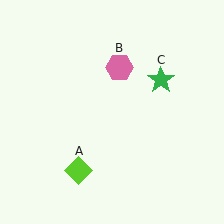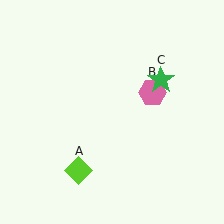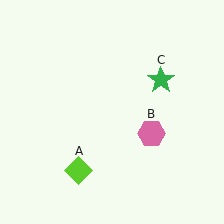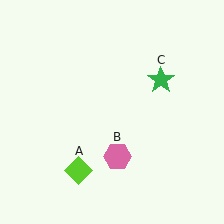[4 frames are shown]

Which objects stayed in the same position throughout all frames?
Lime diamond (object A) and green star (object C) remained stationary.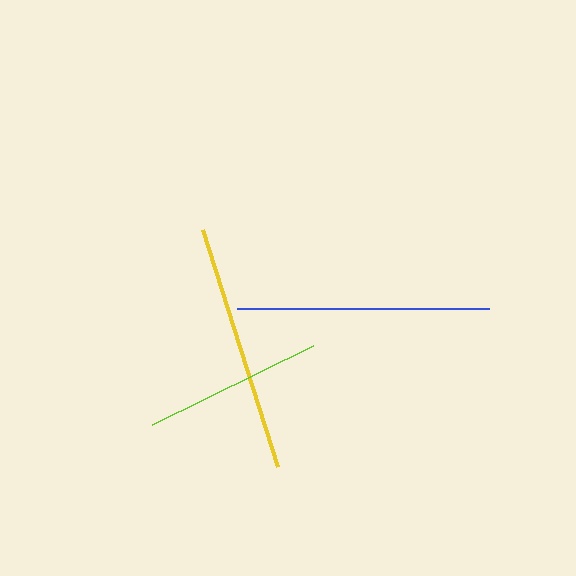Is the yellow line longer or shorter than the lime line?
The yellow line is longer than the lime line.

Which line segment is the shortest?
The lime line is the shortest at approximately 180 pixels.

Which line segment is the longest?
The blue line is the longest at approximately 252 pixels.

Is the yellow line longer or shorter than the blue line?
The blue line is longer than the yellow line.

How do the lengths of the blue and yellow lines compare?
The blue and yellow lines are approximately the same length.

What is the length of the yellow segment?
The yellow segment is approximately 248 pixels long.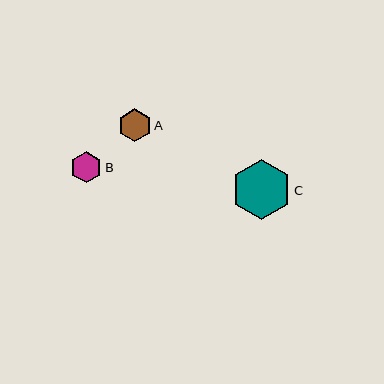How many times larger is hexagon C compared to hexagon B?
Hexagon C is approximately 1.9 times the size of hexagon B.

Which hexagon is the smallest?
Hexagon B is the smallest with a size of approximately 31 pixels.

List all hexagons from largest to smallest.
From largest to smallest: C, A, B.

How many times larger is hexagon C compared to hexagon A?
Hexagon C is approximately 1.8 times the size of hexagon A.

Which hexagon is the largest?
Hexagon C is the largest with a size of approximately 60 pixels.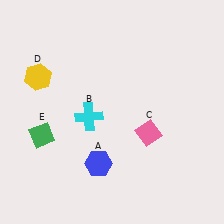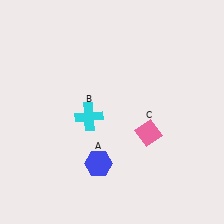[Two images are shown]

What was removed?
The yellow hexagon (D), the green diamond (E) were removed in Image 2.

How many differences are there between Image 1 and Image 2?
There are 2 differences between the two images.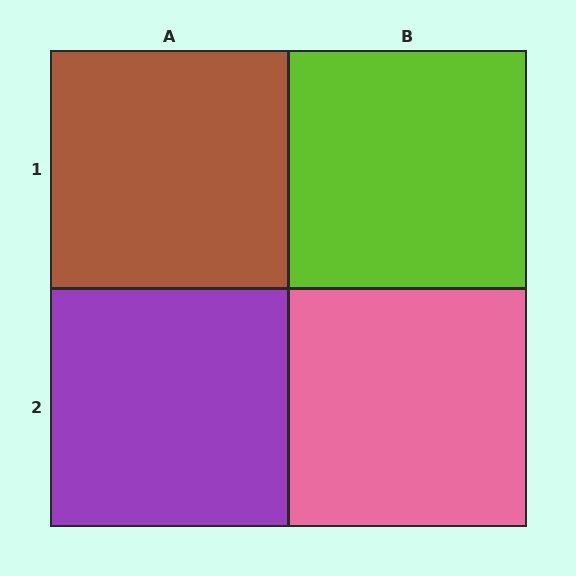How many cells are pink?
1 cell is pink.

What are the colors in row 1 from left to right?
Brown, lime.